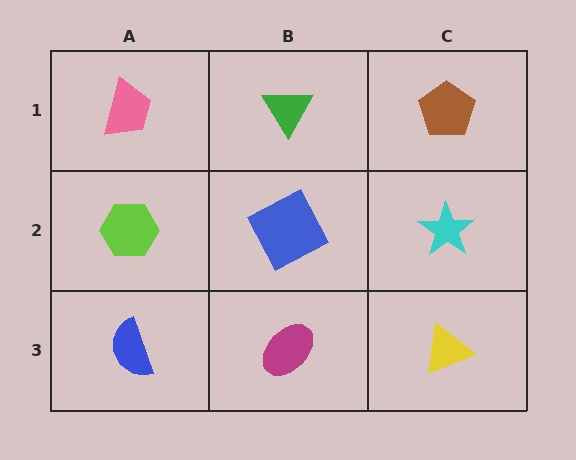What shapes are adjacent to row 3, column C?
A cyan star (row 2, column C), a magenta ellipse (row 3, column B).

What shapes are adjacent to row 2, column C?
A brown pentagon (row 1, column C), a yellow triangle (row 3, column C), a blue square (row 2, column B).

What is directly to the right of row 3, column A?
A magenta ellipse.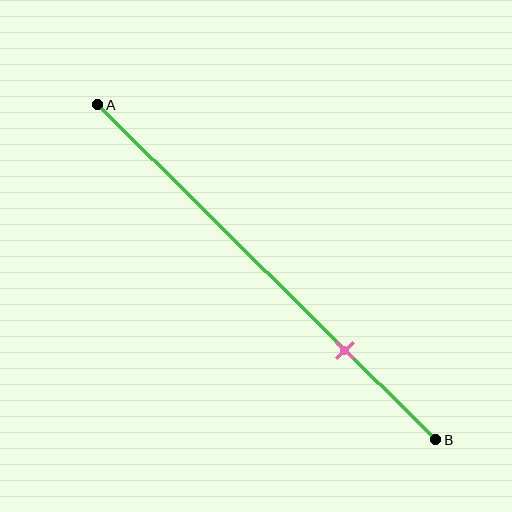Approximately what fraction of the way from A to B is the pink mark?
The pink mark is approximately 75% of the way from A to B.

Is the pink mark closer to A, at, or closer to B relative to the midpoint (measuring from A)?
The pink mark is closer to point B than the midpoint of segment AB.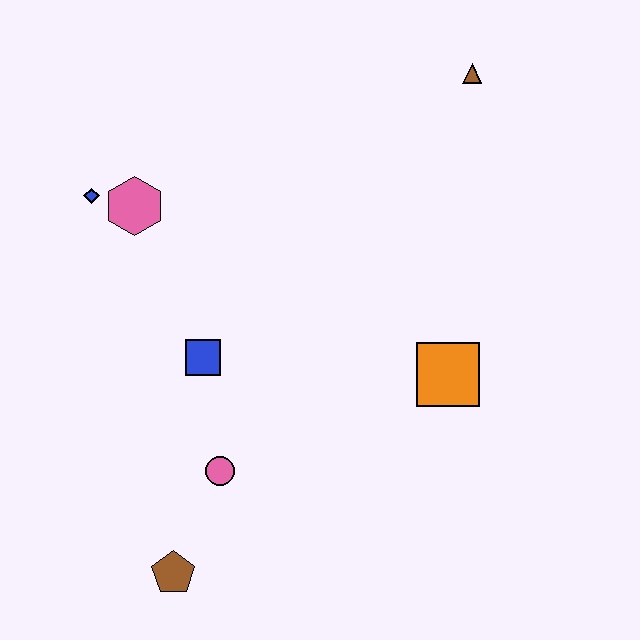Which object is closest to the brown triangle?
The orange square is closest to the brown triangle.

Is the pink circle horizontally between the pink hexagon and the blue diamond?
No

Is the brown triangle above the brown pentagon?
Yes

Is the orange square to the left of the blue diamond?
No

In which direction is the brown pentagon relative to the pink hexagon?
The brown pentagon is below the pink hexagon.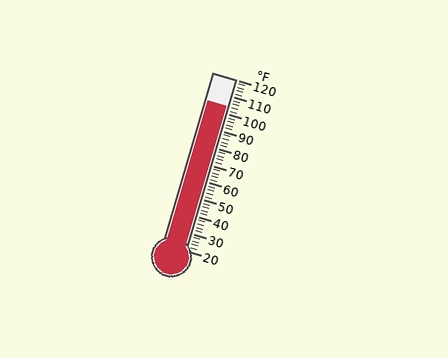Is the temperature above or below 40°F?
The temperature is above 40°F.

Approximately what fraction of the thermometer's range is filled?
The thermometer is filled to approximately 85% of its range.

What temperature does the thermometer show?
The thermometer shows approximately 104°F.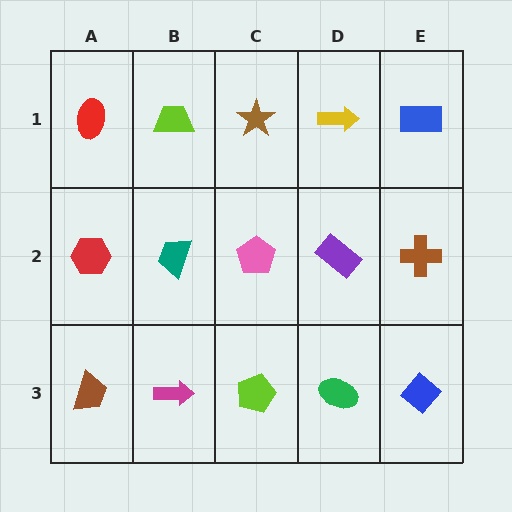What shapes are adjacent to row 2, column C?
A brown star (row 1, column C), a lime pentagon (row 3, column C), a teal trapezoid (row 2, column B), a purple rectangle (row 2, column D).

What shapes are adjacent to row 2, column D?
A yellow arrow (row 1, column D), a green ellipse (row 3, column D), a pink pentagon (row 2, column C), a brown cross (row 2, column E).